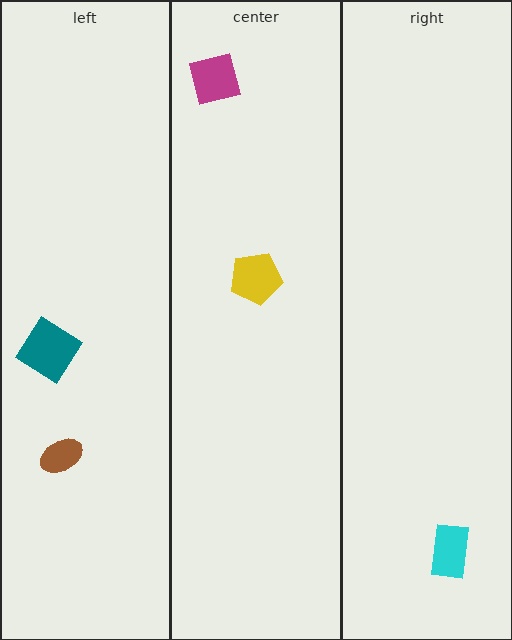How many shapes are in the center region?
2.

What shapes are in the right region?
The cyan rectangle.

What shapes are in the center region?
The magenta square, the yellow pentagon.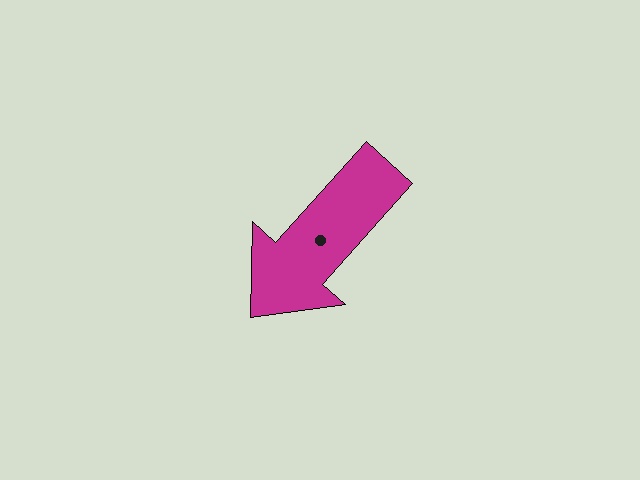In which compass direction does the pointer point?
Southwest.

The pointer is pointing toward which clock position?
Roughly 7 o'clock.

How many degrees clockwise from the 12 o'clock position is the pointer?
Approximately 222 degrees.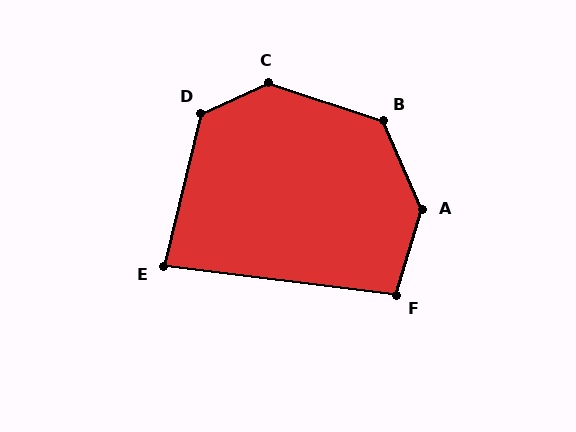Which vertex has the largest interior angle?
A, at approximately 139 degrees.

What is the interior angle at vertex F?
Approximately 100 degrees (obtuse).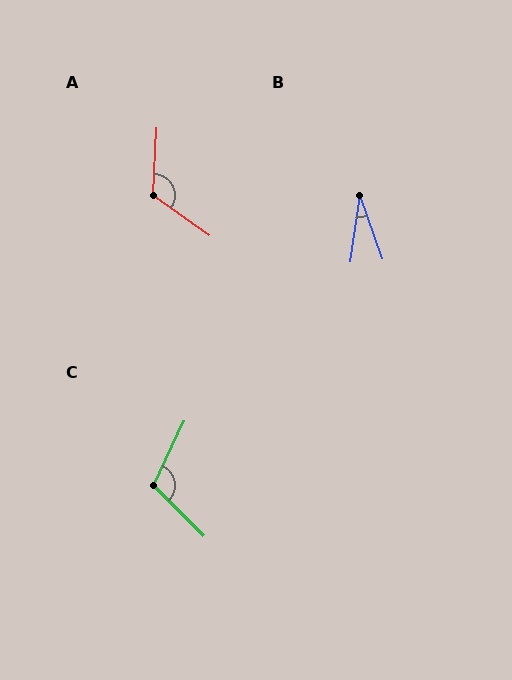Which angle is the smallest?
B, at approximately 28 degrees.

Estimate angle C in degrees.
Approximately 110 degrees.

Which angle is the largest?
A, at approximately 123 degrees.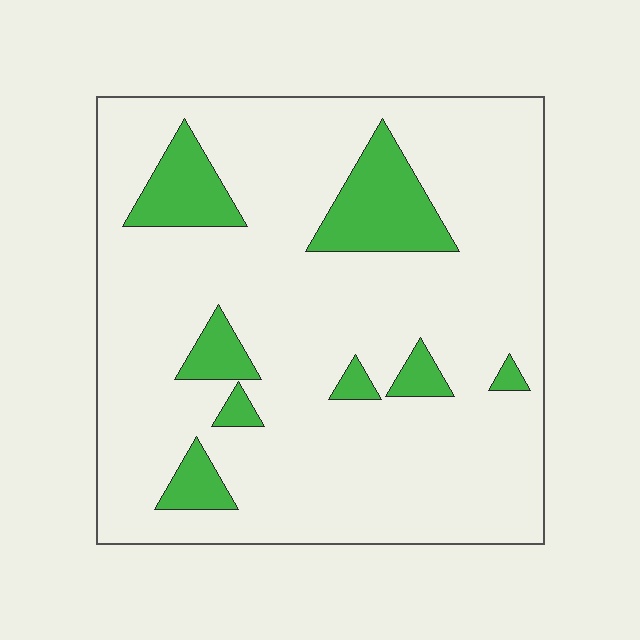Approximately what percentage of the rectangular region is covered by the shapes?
Approximately 15%.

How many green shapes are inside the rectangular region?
8.